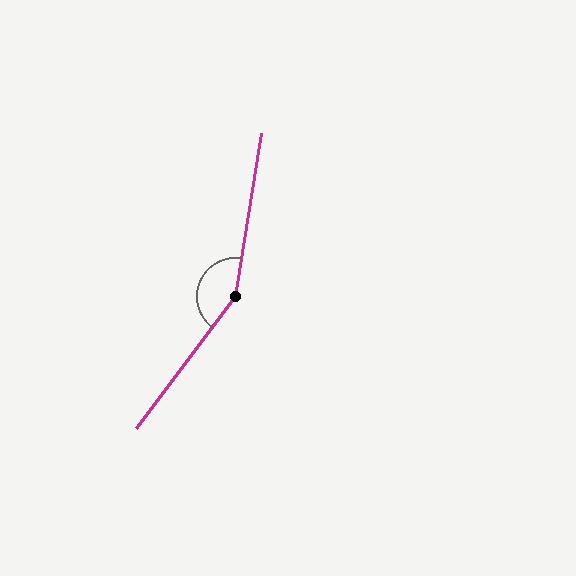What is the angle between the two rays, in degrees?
Approximately 153 degrees.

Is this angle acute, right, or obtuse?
It is obtuse.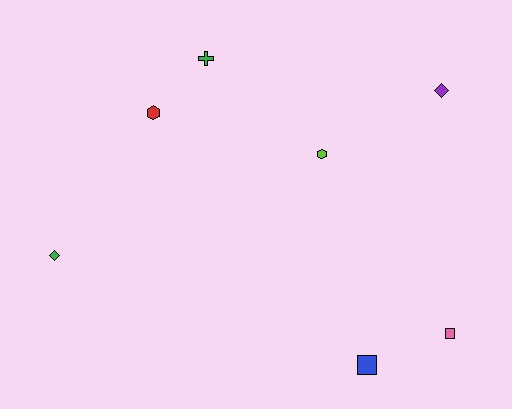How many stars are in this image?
There are no stars.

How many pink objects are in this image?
There is 1 pink object.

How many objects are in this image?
There are 7 objects.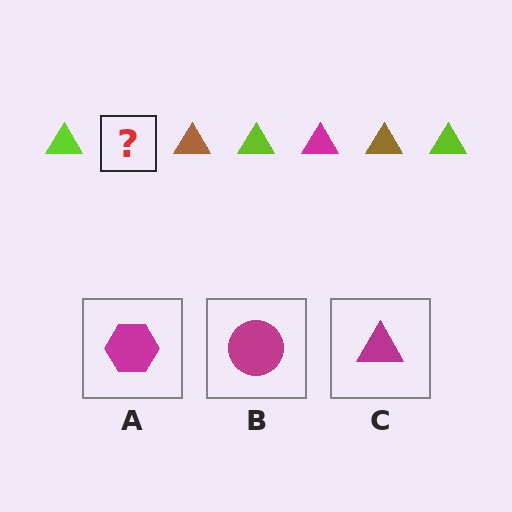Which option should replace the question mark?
Option C.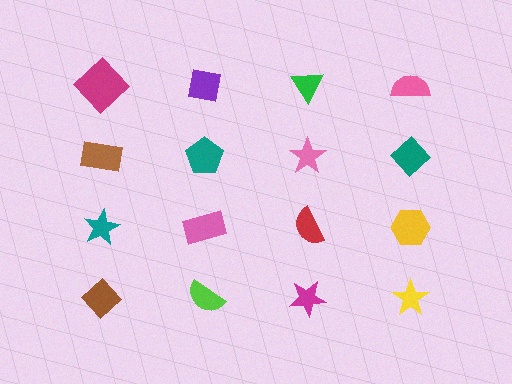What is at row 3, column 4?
A yellow hexagon.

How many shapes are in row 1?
4 shapes.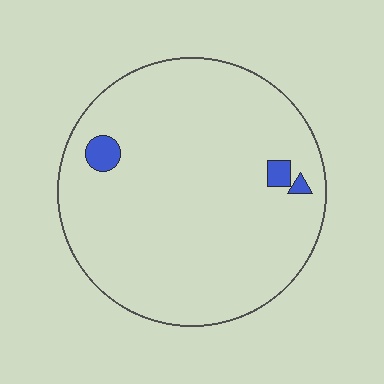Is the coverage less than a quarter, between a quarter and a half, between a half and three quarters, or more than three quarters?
Less than a quarter.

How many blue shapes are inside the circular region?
3.